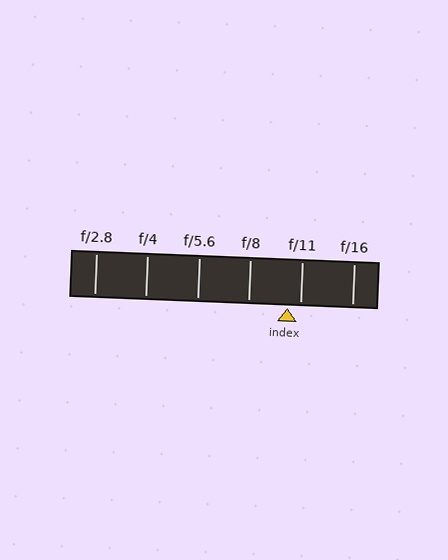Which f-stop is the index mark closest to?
The index mark is closest to f/11.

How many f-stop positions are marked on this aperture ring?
There are 6 f-stop positions marked.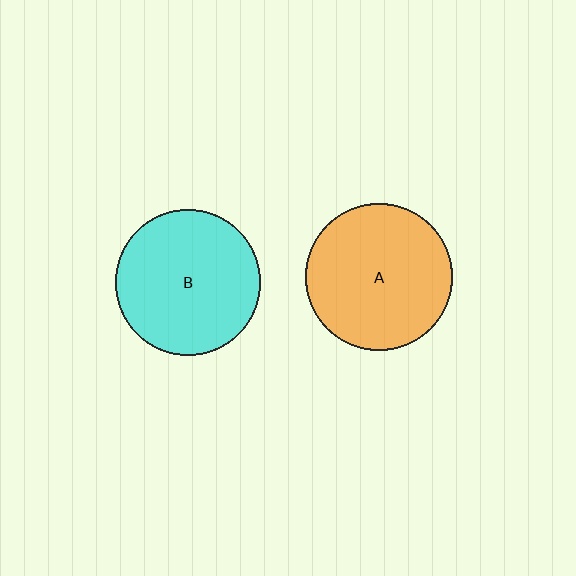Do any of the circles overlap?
No, none of the circles overlap.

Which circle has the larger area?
Circle A (orange).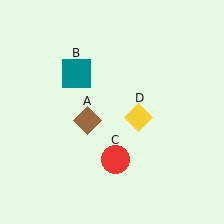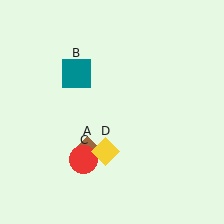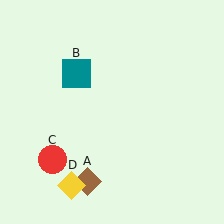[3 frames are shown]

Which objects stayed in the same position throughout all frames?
Teal square (object B) remained stationary.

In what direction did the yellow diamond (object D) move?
The yellow diamond (object D) moved down and to the left.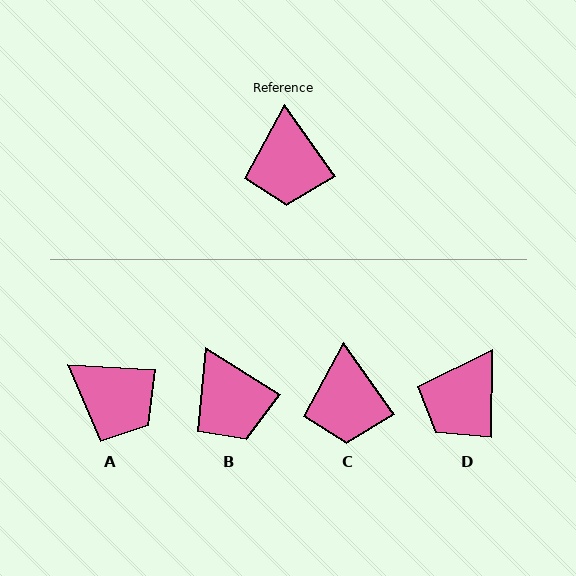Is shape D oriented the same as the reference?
No, it is off by about 36 degrees.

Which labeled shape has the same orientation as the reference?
C.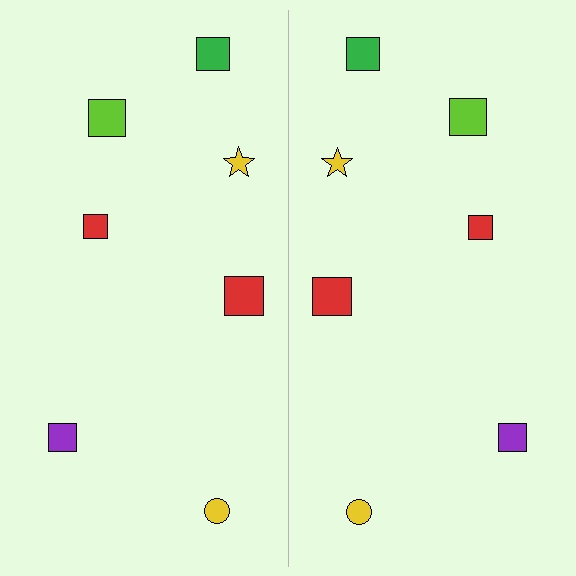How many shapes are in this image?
There are 14 shapes in this image.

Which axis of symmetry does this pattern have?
The pattern has a vertical axis of symmetry running through the center of the image.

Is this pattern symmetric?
Yes, this pattern has bilateral (reflection) symmetry.